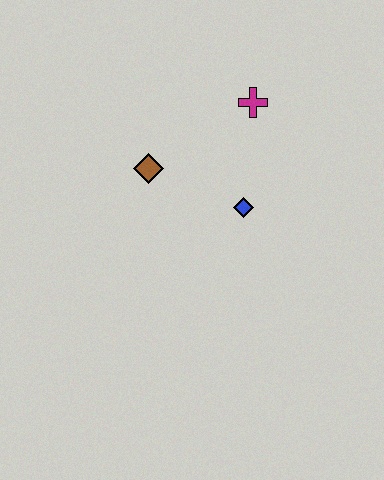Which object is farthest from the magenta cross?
The brown diamond is farthest from the magenta cross.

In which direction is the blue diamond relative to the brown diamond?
The blue diamond is to the right of the brown diamond.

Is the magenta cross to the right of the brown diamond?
Yes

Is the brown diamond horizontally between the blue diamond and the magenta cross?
No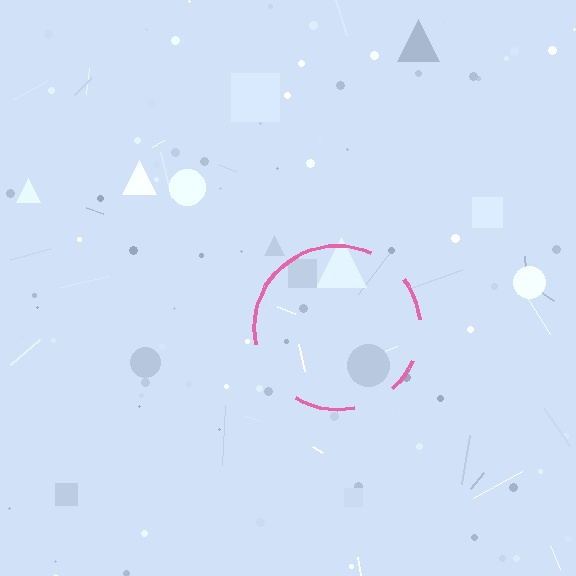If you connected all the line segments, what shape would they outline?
They would outline a circle.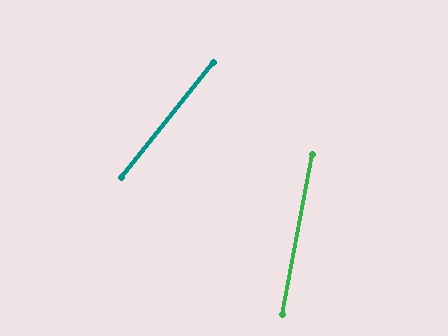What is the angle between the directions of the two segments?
Approximately 28 degrees.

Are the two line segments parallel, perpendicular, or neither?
Neither parallel nor perpendicular — they differ by about 28°.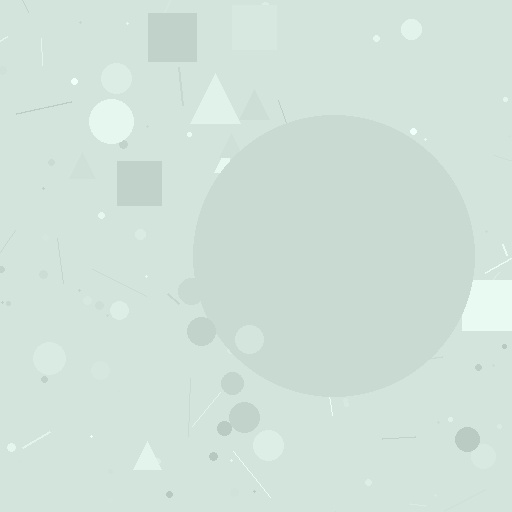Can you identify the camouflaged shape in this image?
The camouflaged shape is a circle.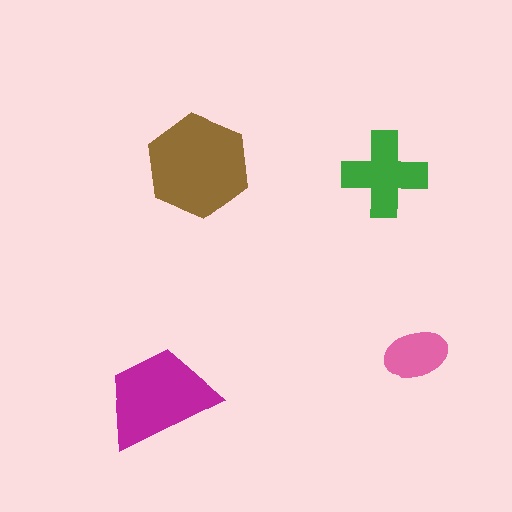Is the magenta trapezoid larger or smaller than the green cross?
Larger.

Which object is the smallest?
The pink ellipse.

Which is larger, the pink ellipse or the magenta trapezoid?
The magenta trapezoid.